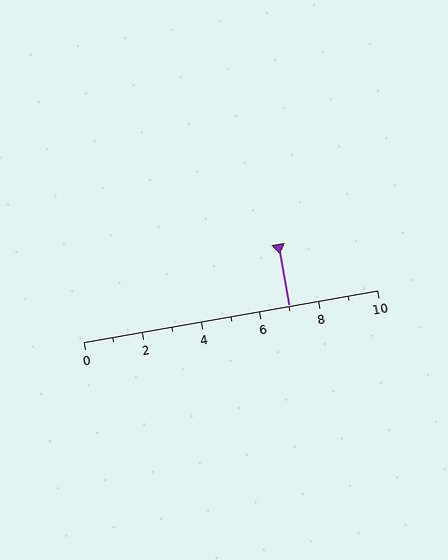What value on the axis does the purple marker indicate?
The marker indicates approximately 7.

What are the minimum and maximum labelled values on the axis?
The axis runs from 0 to 10.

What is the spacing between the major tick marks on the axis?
The major ticks are spaced 2 apart.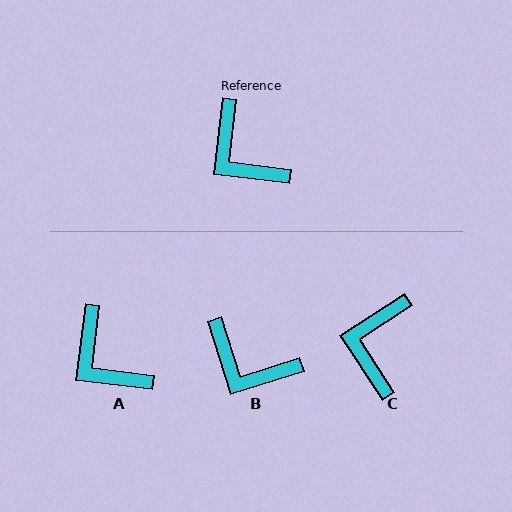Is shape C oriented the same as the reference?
No, it is off by about 50 degrees.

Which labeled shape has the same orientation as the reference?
A.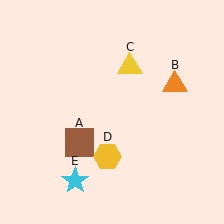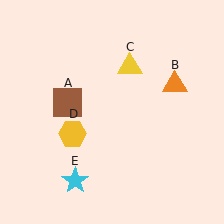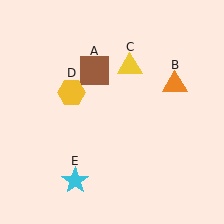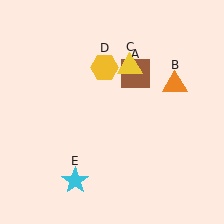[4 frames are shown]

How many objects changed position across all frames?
2 objects changed position: brown square (object A), yellow hexagon (object D).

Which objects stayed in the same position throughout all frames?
Orange triangle (object B) and yellow triangle (object C) and cyan star (object E) remained stationary.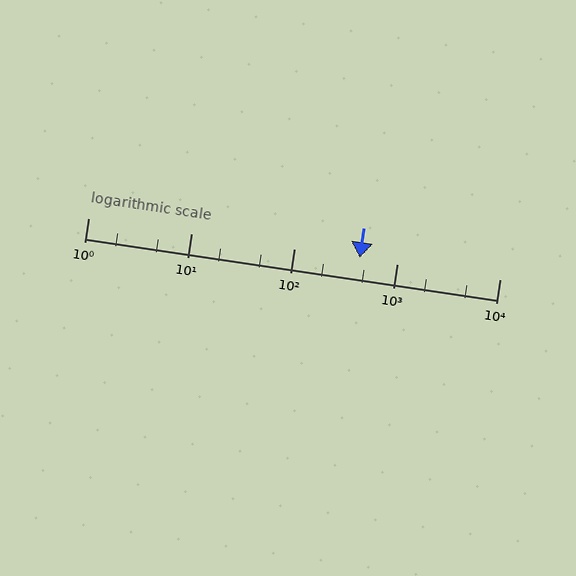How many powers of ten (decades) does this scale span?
The scale spans 4 decades, from 1 to 10000.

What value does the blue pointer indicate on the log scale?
The pointer indicates approximately 440.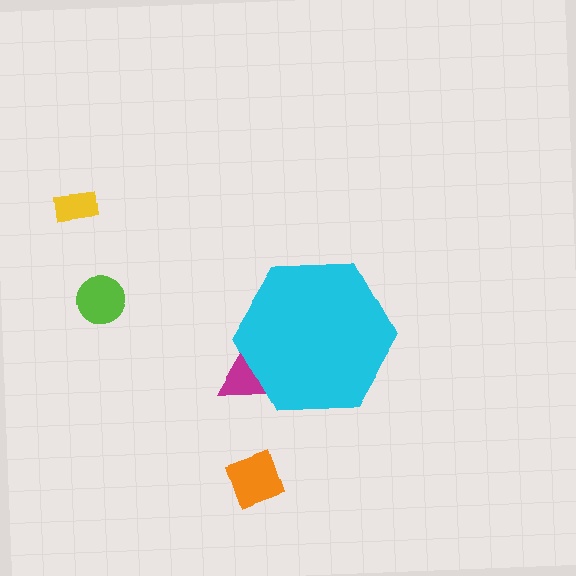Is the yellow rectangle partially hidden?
No, the yellow rectangle is fully visible.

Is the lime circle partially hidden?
No, the lime circle is fully visible.